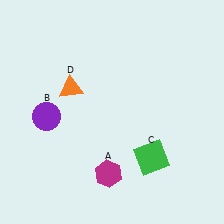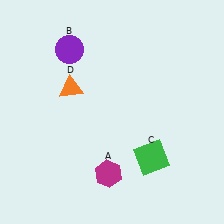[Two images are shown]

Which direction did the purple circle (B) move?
The purple circle (B) moved up.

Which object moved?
The purple circle (B) moved up.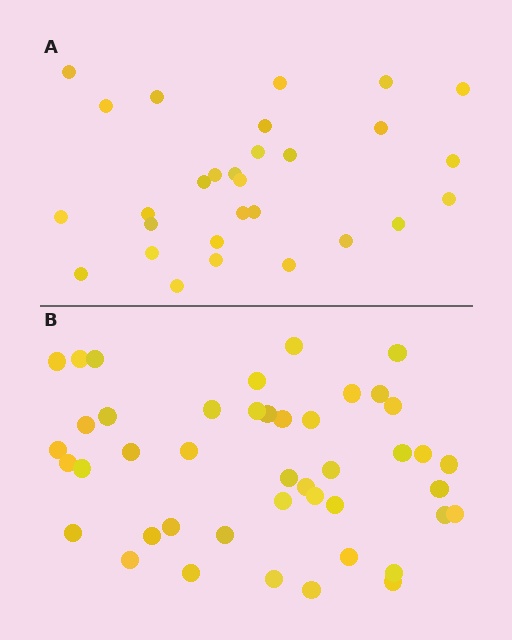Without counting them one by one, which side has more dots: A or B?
Region B (the bottom region) has more dots.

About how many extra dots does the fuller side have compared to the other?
Region B has approximately 15 more dots than region A.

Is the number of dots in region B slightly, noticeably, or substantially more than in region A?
Region B has substantially more. The ratio is roughly 1.5 to 1.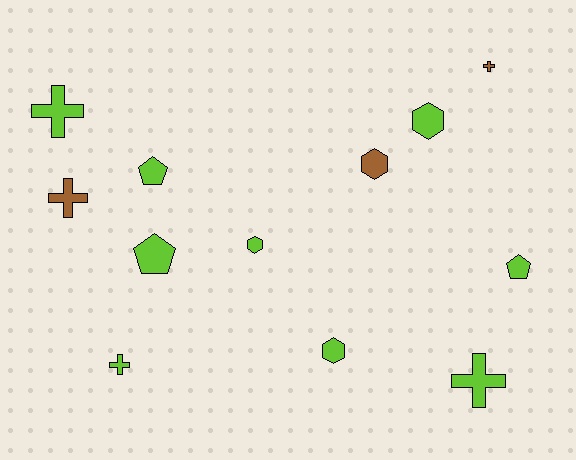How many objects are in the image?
There are 12 objects.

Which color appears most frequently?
Lime, with 9 objects.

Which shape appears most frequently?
Cross, with 5 objects.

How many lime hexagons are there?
There are 3 lime hexagons.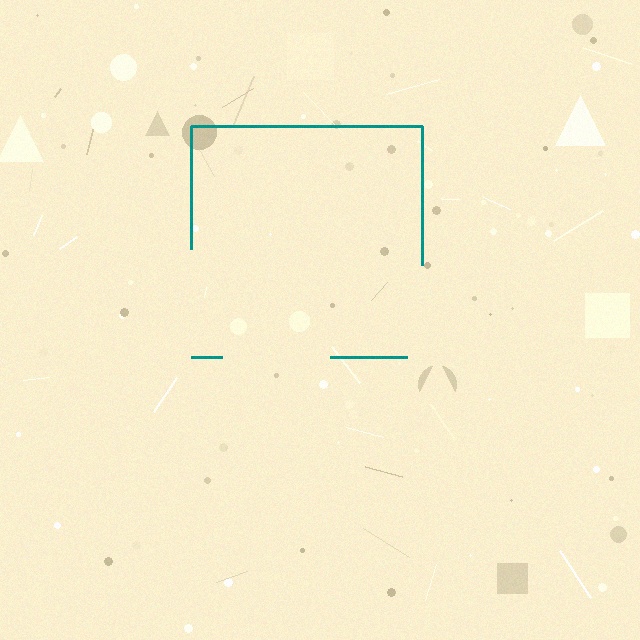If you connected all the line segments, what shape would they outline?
They would outline a square.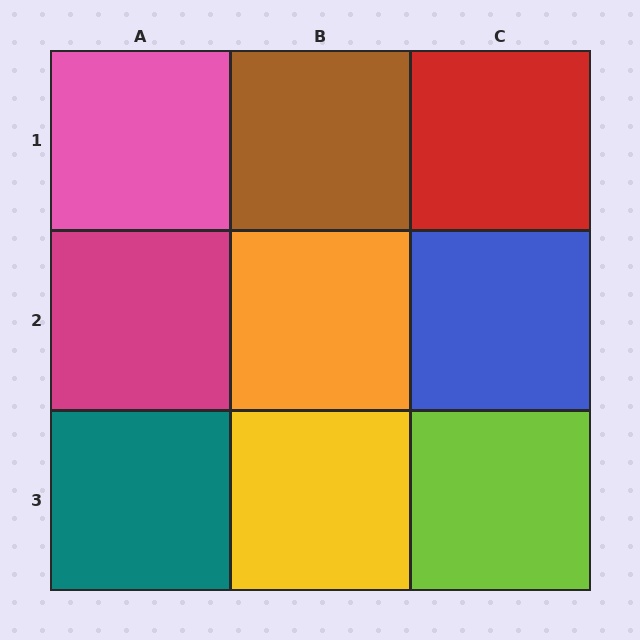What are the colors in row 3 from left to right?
Teal, yellow, lime.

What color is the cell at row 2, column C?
Blue.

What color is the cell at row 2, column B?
Orange.